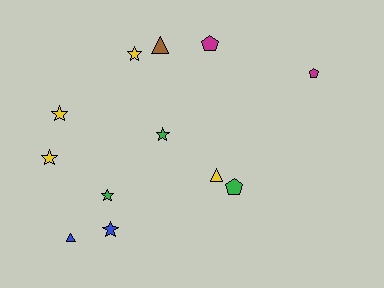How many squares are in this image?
There are no squares.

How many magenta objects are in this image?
There are 2 magenta objects.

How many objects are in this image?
There are 12 objects.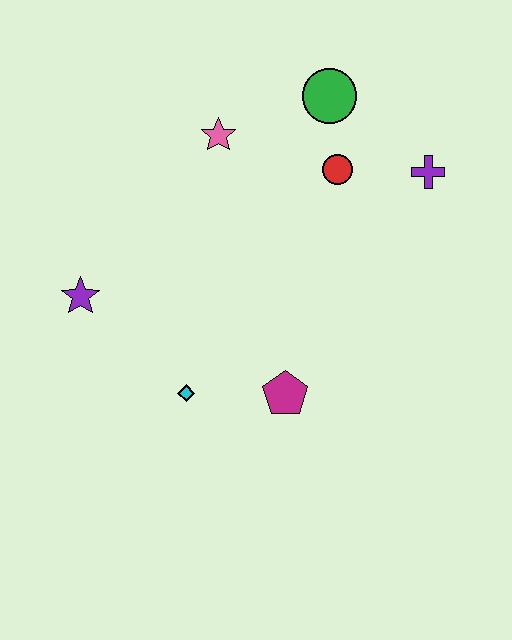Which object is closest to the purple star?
The cyan diamond is closest to the purple star.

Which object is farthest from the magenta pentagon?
The green circle is farthest from the magenta pentagon.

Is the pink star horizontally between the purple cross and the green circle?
No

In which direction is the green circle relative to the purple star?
The green circle is to the right of the purple star.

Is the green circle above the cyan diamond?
Yes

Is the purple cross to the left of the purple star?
No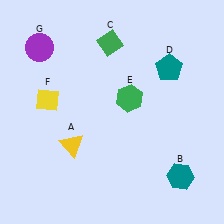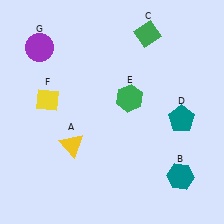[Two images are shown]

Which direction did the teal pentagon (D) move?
The teal pentagon (D) moved down.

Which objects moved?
The objects that moved are: the green diamond (C), the teal pentagon (D).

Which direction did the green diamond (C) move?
The green diamond (C) moved right.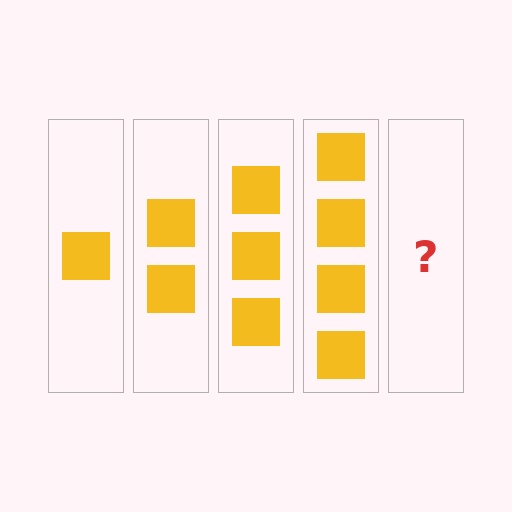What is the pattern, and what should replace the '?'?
The pattern is that each step adds one more square. The '?' should be 5 squares.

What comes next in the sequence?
The next element should be 5 squares.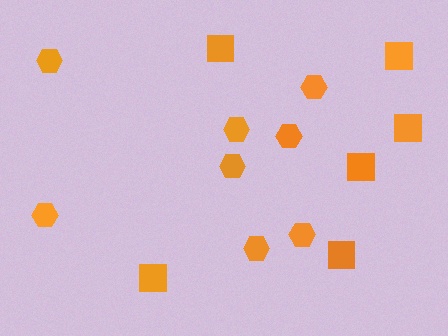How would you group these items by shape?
There are 2 groups: one group of hexagons (8) and one group of squares (6).